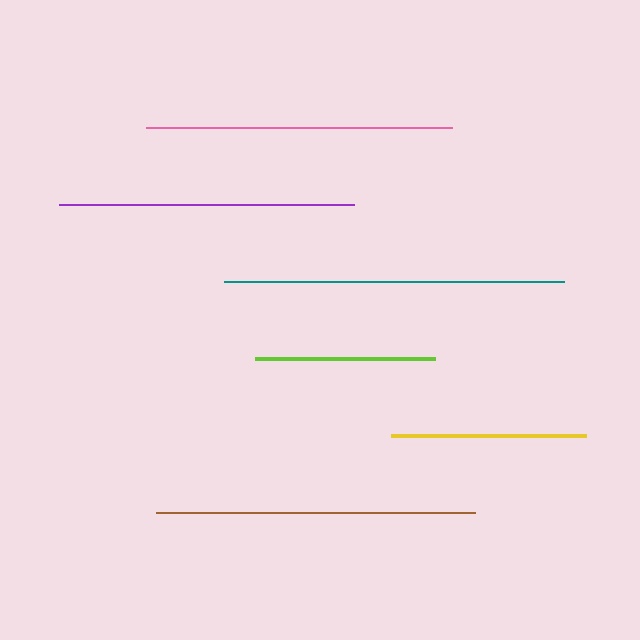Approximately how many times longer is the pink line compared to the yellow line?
The pink line is approximately 1.6 times the length of the yellow line.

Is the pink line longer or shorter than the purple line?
The pink line is longer than the purple line.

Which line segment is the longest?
The teal line is the longest at approximately 340 pixels.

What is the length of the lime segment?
The lime segment is approximately 180 pixels long.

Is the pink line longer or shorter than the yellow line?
The pink line is longer than the yellow line.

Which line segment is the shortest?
The lime line is the shortest at approximately 180 pixels.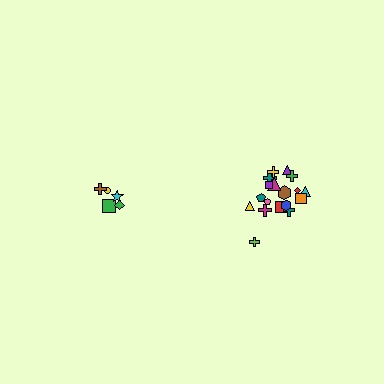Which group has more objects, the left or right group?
The right group.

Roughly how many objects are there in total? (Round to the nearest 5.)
Roughly 25 objects in total.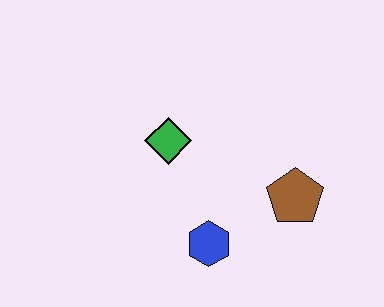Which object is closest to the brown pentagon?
The blue hexagon is closest to the brown pentagon.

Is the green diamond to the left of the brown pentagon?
Yes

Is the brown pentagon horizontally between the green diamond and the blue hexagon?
No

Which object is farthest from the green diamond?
The brown pentagon is farthest from the green diamond.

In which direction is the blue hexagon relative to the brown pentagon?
The blue hexagon is to the left of the brown pentagon.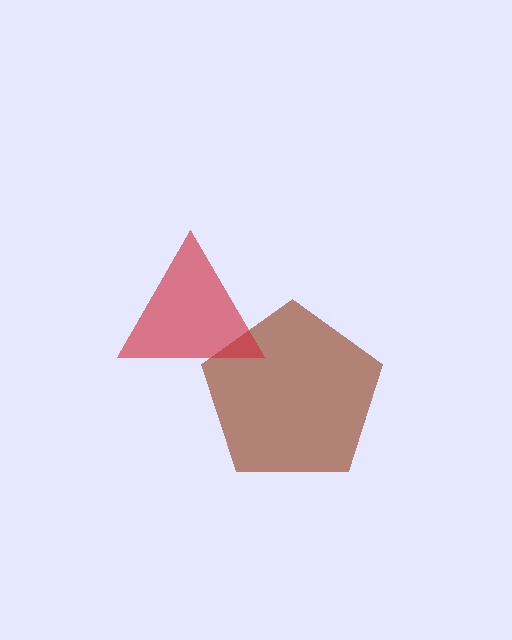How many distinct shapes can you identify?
There are 2 distinct shapes: a brown pentagon, a red triangle.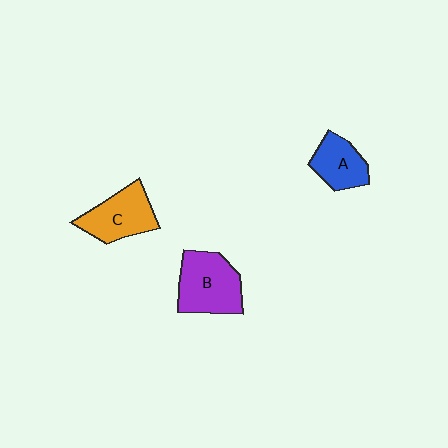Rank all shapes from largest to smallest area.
From largest to smallest: B (purple), C (orange), A (blue).